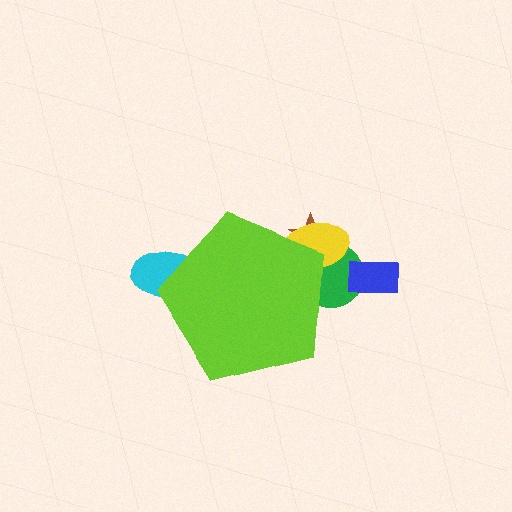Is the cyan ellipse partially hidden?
Yes, the cyan ellipse is partially hidden behind the lime pentagon.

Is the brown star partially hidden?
Yes, the brown star is partially hidden behind the lime pentagon.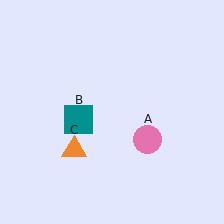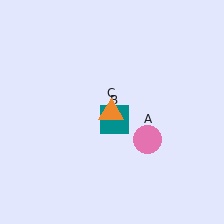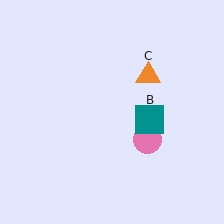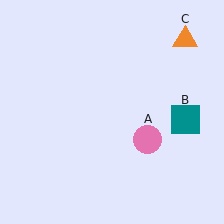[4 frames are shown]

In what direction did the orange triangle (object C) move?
The orange triangle (object C) moved up and to the right.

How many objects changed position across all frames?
2 objects changed position: teal square (object B), orange triangle (object C).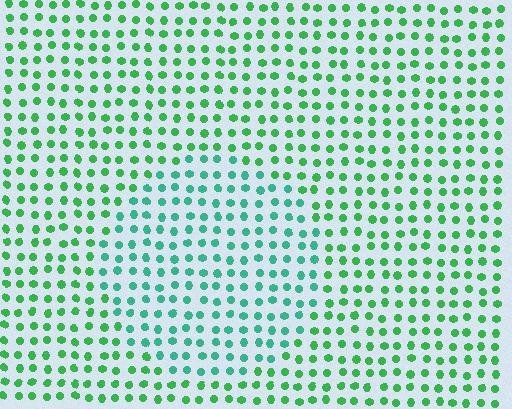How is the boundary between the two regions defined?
The boundary is defined purely by a slight shift in hue (about 31 degrees). Spacing, size, and orientation are identical on both sides.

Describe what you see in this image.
The image is filled with small green elements in a uniform arrangement. A circle-shaped region is visible where the elements are tinted to a slightly different hue, forming a subtle color boundary.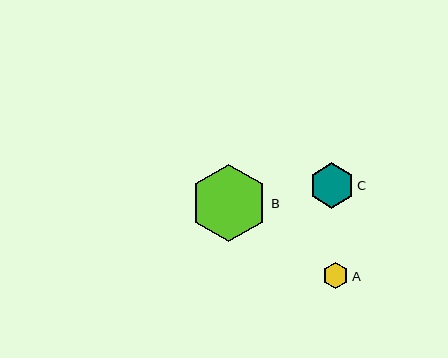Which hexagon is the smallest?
Hexagon A is the smallest with a size of approximately 26 pixels.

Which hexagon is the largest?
Hexagon B is the largest with a size of approximately 77 pixels.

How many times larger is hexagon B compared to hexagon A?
Hexagon B is approximately 2.9 times the size of hexagon A.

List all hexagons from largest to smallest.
From largest to smallest: B, C, A.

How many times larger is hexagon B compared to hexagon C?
Hexagon B is approximately 1.7 times the size of hexagon C.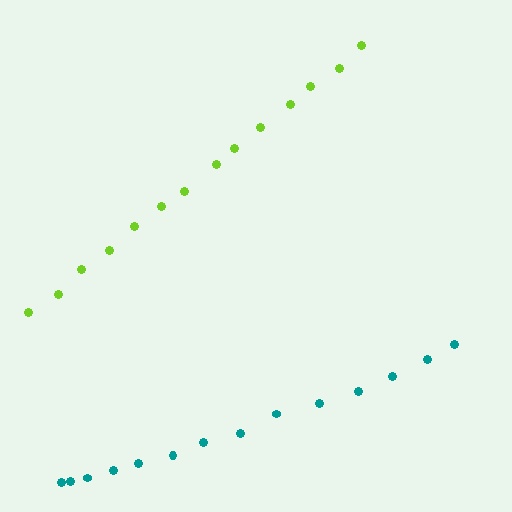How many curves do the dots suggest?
There are 2 distinct paths.